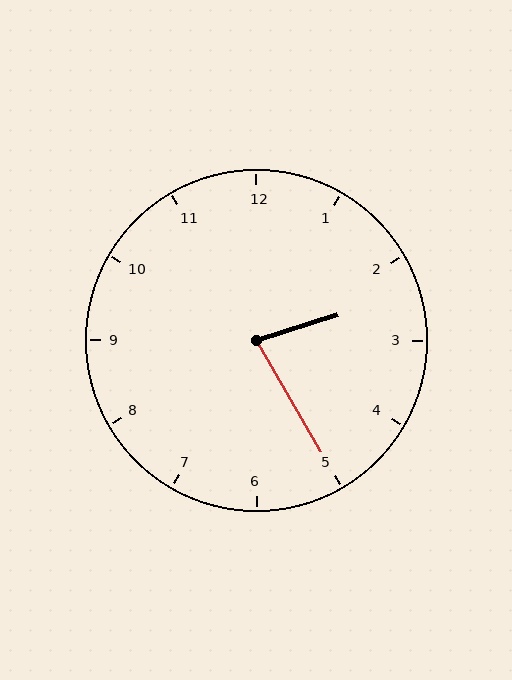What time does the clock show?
2:25.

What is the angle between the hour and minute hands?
Approximately 78 degrees.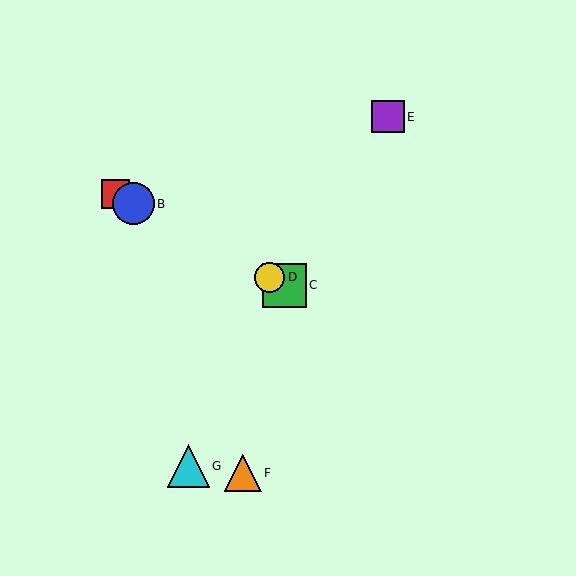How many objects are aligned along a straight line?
4 objects (A, B, C, D) are aligned along a straight line.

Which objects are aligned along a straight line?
Objects A, B, C, D are aligned along a straight line.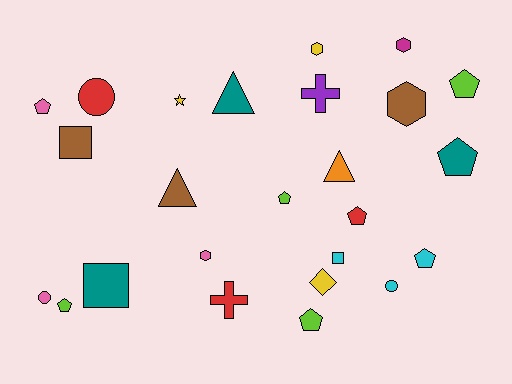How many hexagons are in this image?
There are 4 hexagons.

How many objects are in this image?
There are 25 objects.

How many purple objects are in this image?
There is 1 purple object.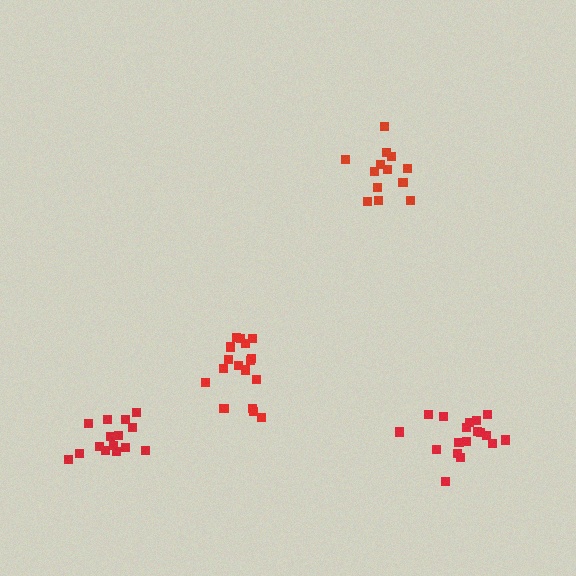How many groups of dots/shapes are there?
There are 4 groups.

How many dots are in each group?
Group 1: 15 dots, Group 2: 13 dots, Group 3: 17 dots, Group 4: 18 dots (63 total).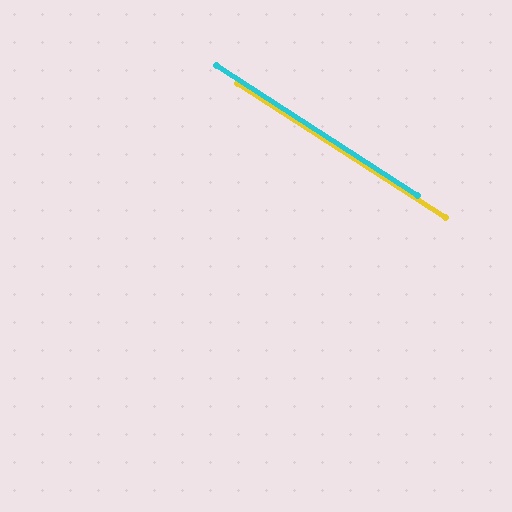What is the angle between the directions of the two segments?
Approximately 0 degrees.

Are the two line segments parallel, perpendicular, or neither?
Parallel — their directions differ by only 0.1°.